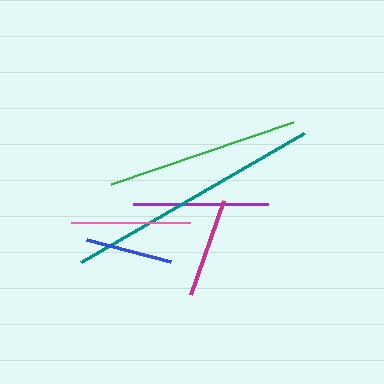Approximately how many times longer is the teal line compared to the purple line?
The teal line is approximately 1.9 times the length of the purple line.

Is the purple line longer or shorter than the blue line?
The purple line is longer than the blue line.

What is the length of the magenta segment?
The magenta segment is approximately 100 pixels long.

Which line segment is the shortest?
The blue line is the shortest at approximately 87 pixels.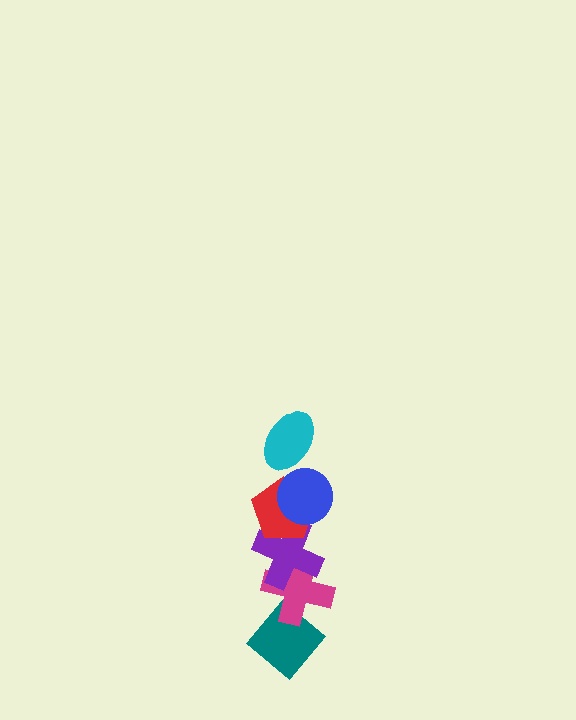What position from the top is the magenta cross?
The magenta cross is 5th from the top.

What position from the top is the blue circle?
The blue circle is 2nd from the top.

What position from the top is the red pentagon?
The red pentagon is 3rd from the top.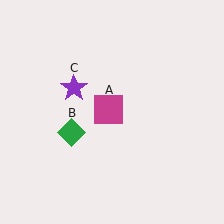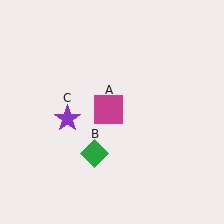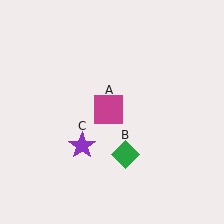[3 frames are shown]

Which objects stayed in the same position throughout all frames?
Magenta square (object A) remained stationary.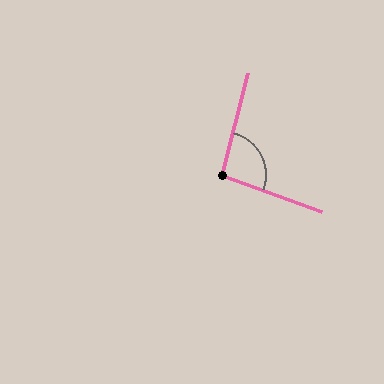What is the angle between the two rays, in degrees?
Approximately 96 degrees.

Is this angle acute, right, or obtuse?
It is obtuse.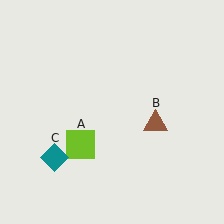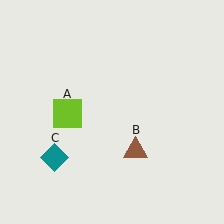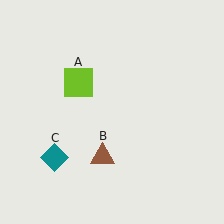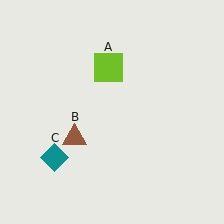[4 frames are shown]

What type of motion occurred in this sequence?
The lime square (object A), brown triangle (object B) rotated clockwise around the center of the scene.